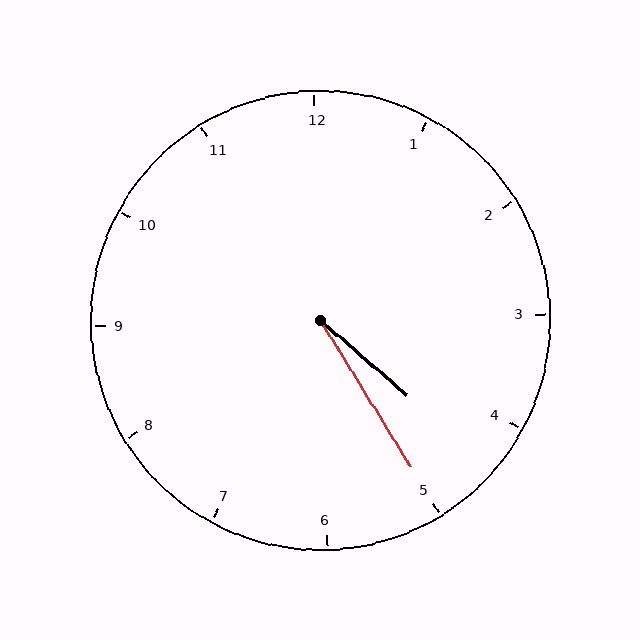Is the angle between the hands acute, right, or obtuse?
It is acute.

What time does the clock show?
4:25.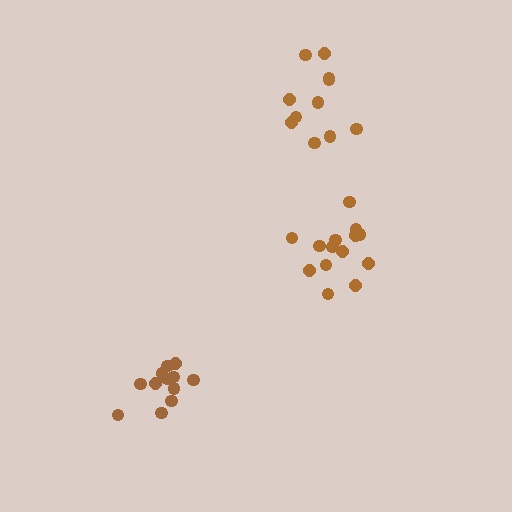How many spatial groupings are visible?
There are 3 spatial groupings.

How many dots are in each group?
Group 1: 12 dots, Group 2: 11 dots, Group 3: 14 dots (37 total).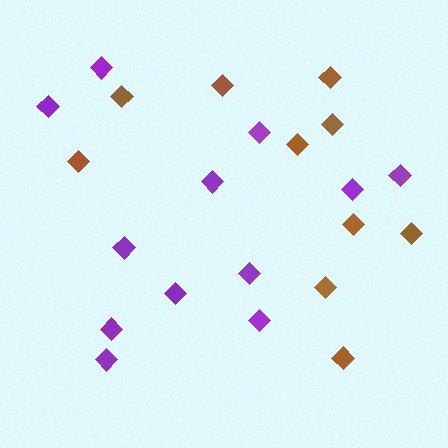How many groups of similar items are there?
There are 2 groups: one group of purple diamonds (12) and one group of brown diamonds (10).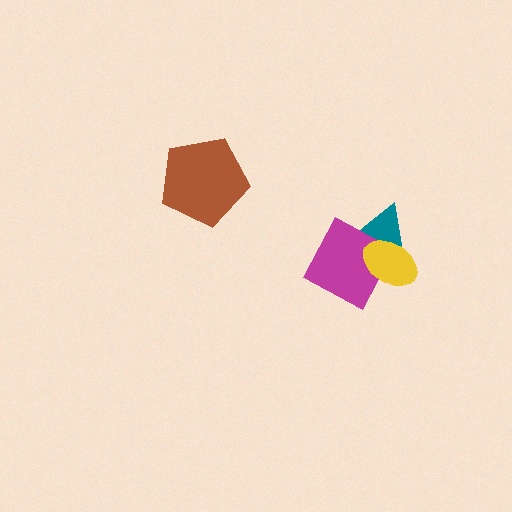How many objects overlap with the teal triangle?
2 objects overlap with the teal triangle.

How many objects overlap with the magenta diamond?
2 objects overlap with the magenta diamond.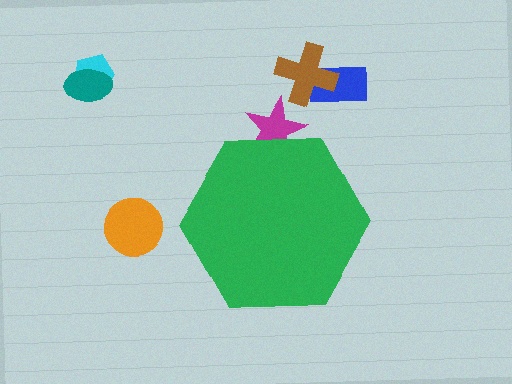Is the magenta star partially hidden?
Yes, the magenta star is partially hidden behind the green hexagon.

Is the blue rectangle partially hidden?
No, the blue rectangle is fully visible.